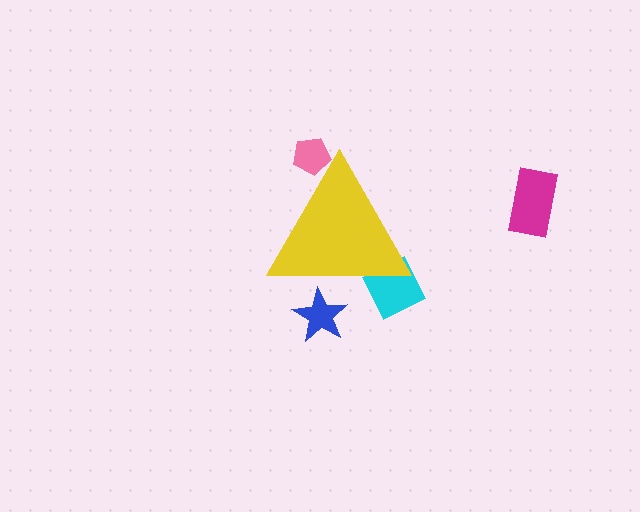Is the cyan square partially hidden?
Yes, the cyan square is partially hidden behind the yellow triangle.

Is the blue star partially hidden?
Yes, the blue star is partially hidden behind the yellow triangle.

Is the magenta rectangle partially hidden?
No, the magenta rectangle is fully visible.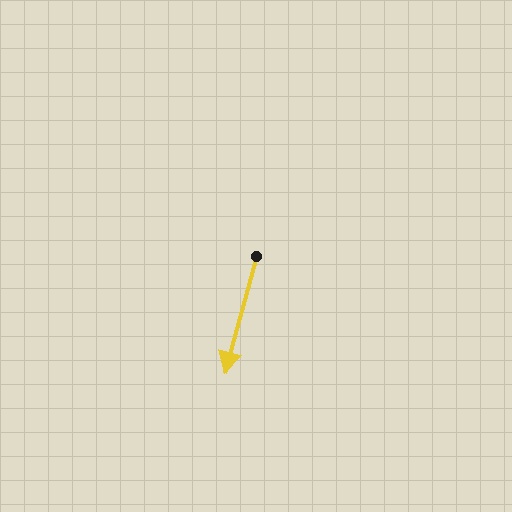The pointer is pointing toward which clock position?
Roughly 7 o'clock.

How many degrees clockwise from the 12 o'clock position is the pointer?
Approximately 195 degrees.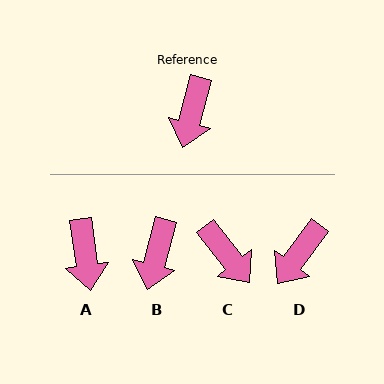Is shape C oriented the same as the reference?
No, it is off by about 53 degrees.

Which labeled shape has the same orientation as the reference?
B.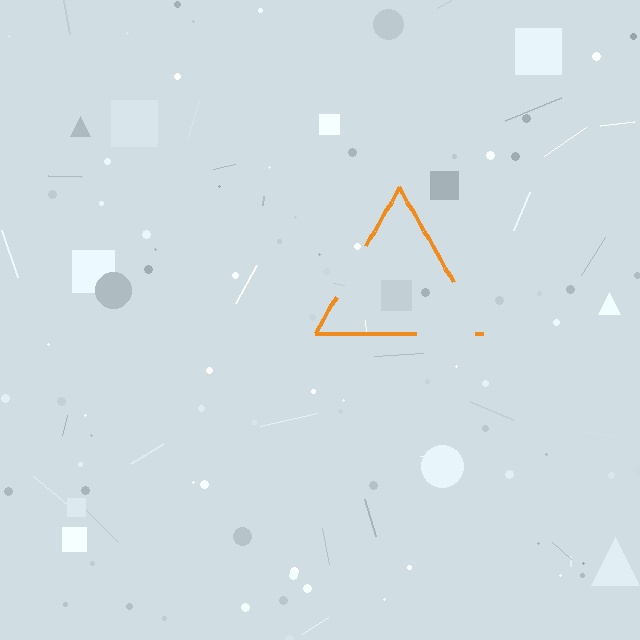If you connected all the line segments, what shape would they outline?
They would outline a triangle.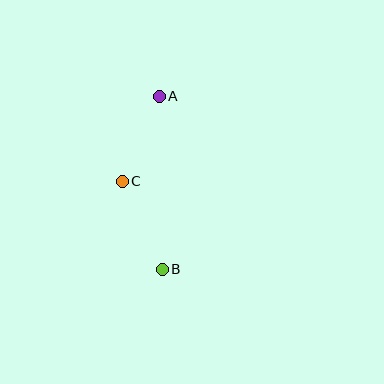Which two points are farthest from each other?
Points A and B are farthest from each other.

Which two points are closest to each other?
Points A and C are closest to each other.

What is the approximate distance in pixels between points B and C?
The distance between B and C is approximately 96 pixels.